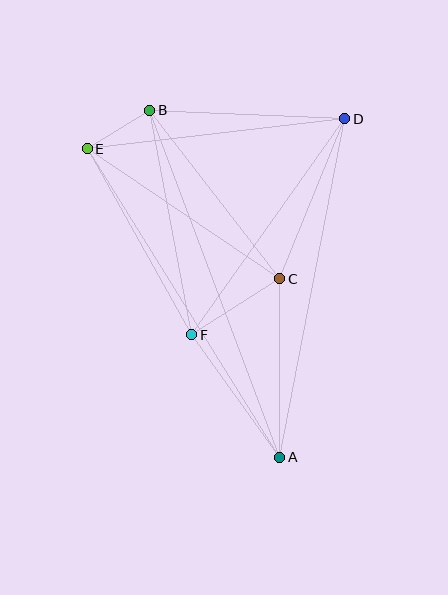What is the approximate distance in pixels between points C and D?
The distance between C and D is approximately 173 pixels.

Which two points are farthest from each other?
Points A and B are farthest from each other.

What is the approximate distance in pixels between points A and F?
The distance between A and F is approximately 151 pixels.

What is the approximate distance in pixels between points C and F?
The distance between C and F is approximately 104 pixels.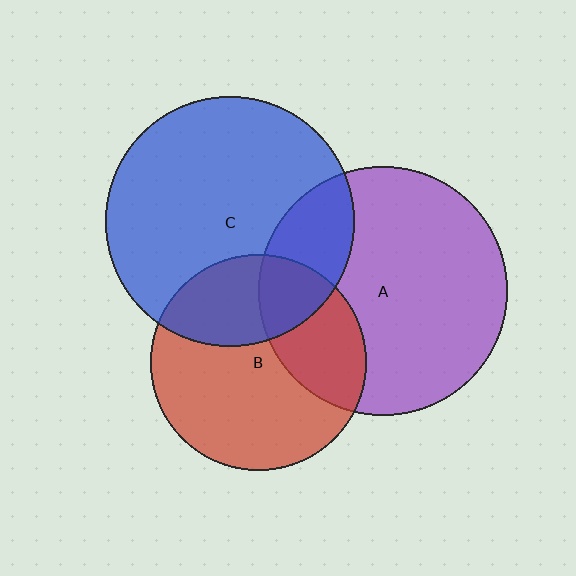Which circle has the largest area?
Circle C (blue).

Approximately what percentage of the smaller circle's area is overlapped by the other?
Approximately 30%.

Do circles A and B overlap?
Yes.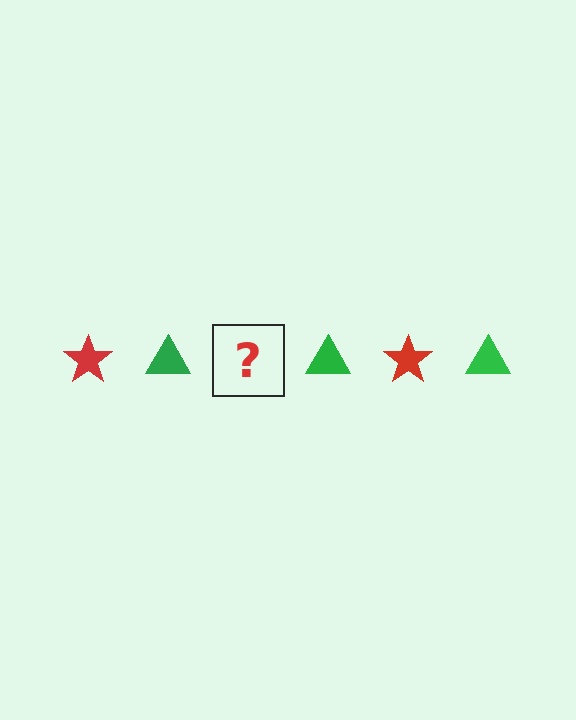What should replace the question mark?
The question mark should be replaced with a red star.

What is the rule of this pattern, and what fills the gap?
The rule is that the pattern alternates between red star and green triangle. The gap should be filled with a red star.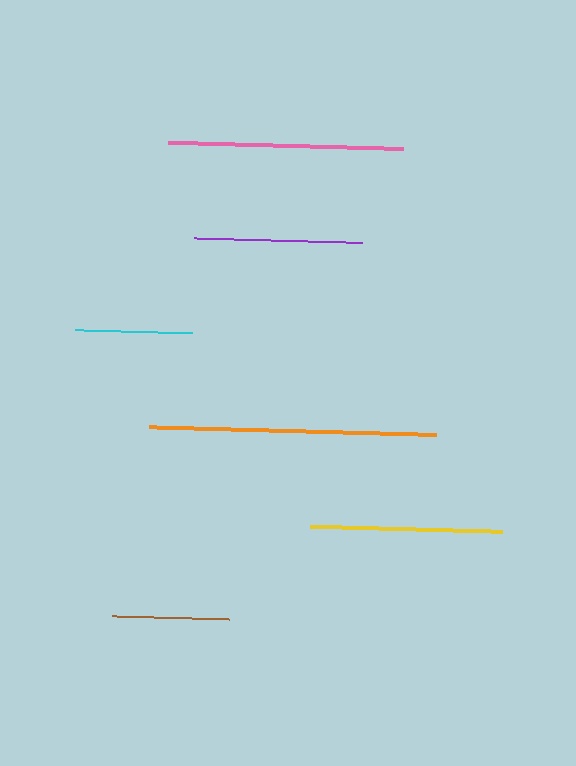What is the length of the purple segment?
The purple segment is approximately 169 pixels long.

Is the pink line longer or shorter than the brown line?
The pink line is longer than the brown line.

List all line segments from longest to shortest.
From longest to shortest: orange, pink, yellow, purple, brown, cyan.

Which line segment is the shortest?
The cyan line is the shortest at approximately 117 pixels.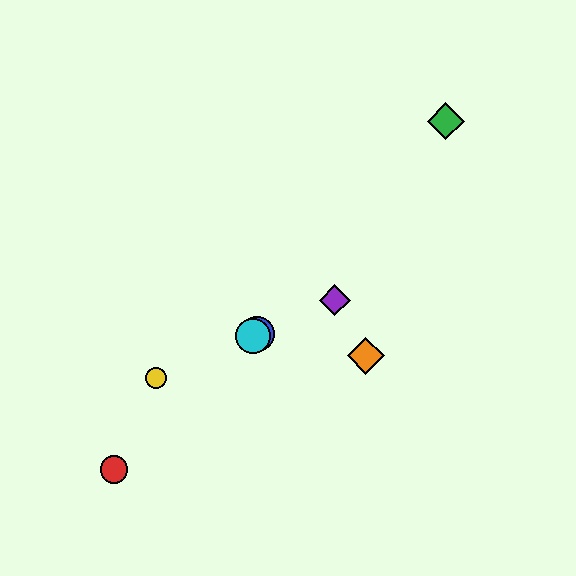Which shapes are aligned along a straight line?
The blue circle, the yellow circle, the purple diamond, the cyan circle are aligned along a straight line.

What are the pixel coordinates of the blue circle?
The blue circle is at (257, 334).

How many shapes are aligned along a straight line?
4 shapes (the blue circle, the yellow circle, the purple diamond, the cyan circle) are aligned along a straight line.